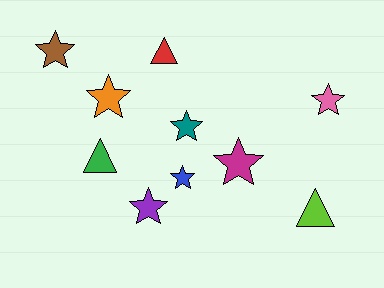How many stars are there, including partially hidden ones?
There are 7 stars.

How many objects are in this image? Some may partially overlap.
There are 10 objects.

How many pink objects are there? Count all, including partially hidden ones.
There is 1 pink object.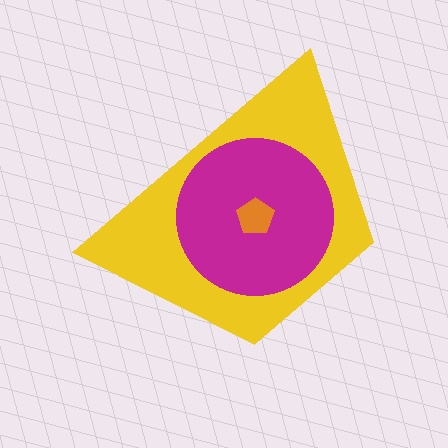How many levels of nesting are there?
3.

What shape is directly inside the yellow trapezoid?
The magenta circle.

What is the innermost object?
The orange pentagon.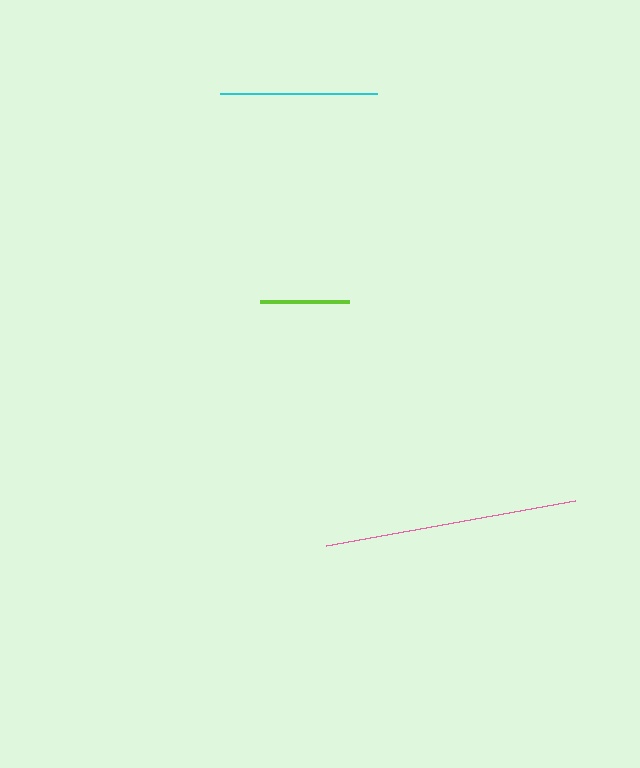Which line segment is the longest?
The pink line is the longest at approximately 253 pixels.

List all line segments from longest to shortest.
From longest to shortest: pink, cyan, lime.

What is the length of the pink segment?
The pink segment is approximately 253 pixels long.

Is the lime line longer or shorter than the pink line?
The pink line is longer than the lime line.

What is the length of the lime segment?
The lime segment is approximately 89 pixels long.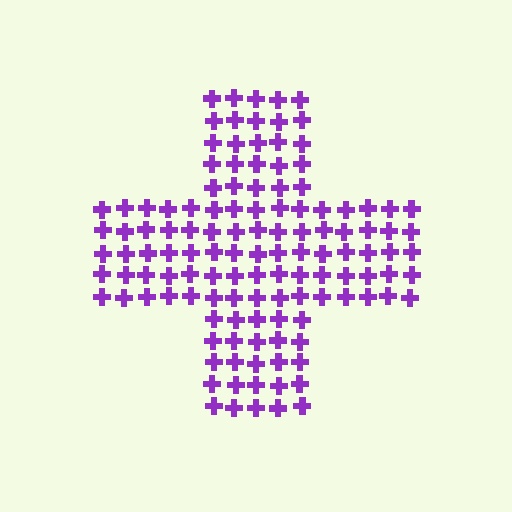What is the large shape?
The large shape is a cross.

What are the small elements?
The small elements are crosses.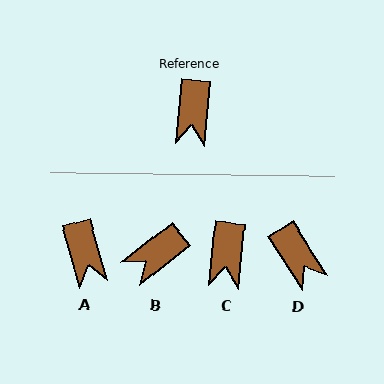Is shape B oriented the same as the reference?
No, it is off by about 46 degrees.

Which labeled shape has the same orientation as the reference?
C.